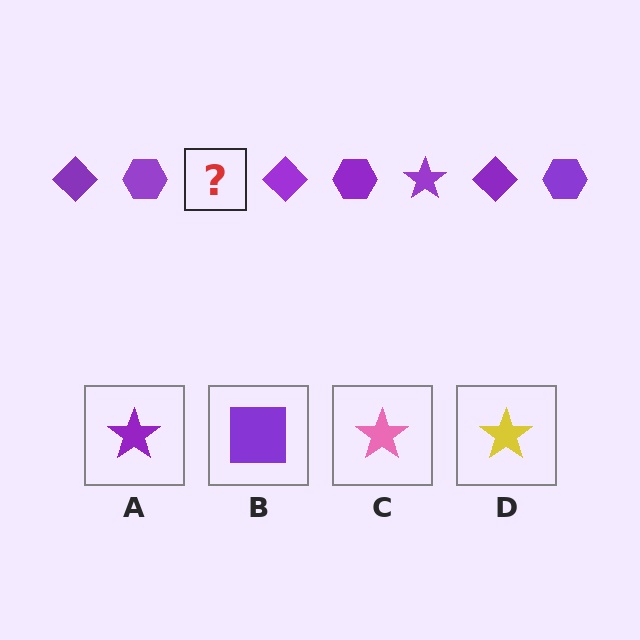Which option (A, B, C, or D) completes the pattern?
A.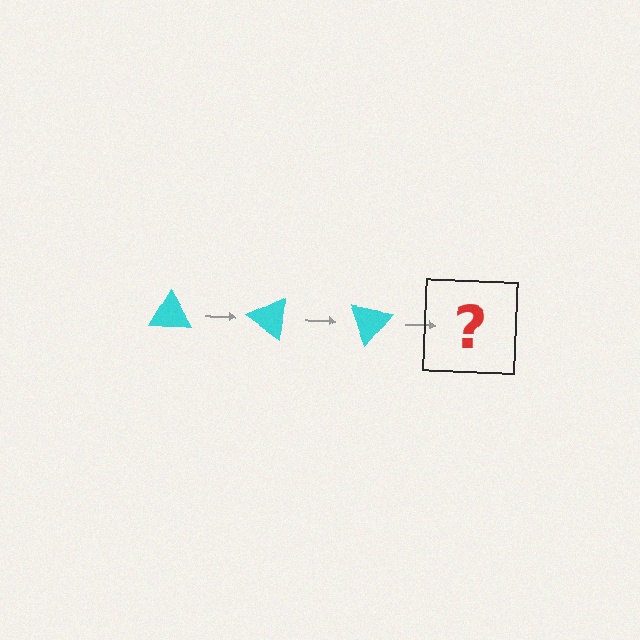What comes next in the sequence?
The next element should be a cyan triangle rotated 105 degrees.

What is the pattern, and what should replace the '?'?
The pattern is that the triangle rotates 35 degrees each step. The '?' should be a cyan triangle rotated 105 degrees.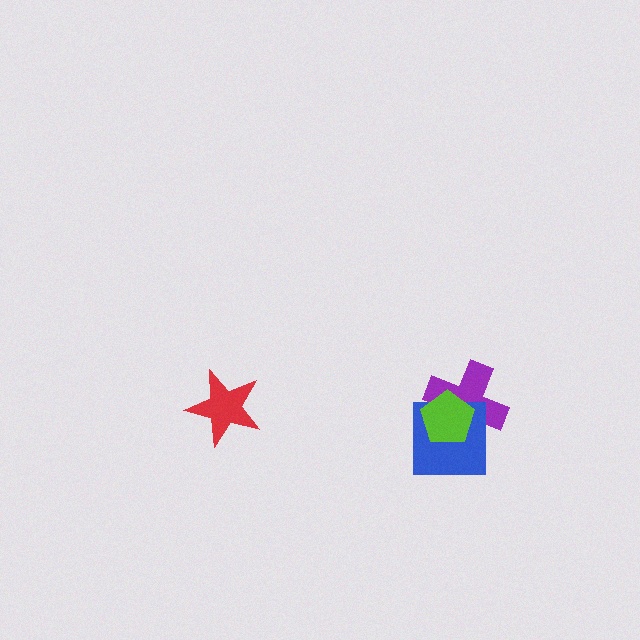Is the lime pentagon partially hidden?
No, no other shape covers it.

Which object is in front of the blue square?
The lime pentagon is in front of the blue square.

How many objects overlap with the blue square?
2 objects overlap with the blue square.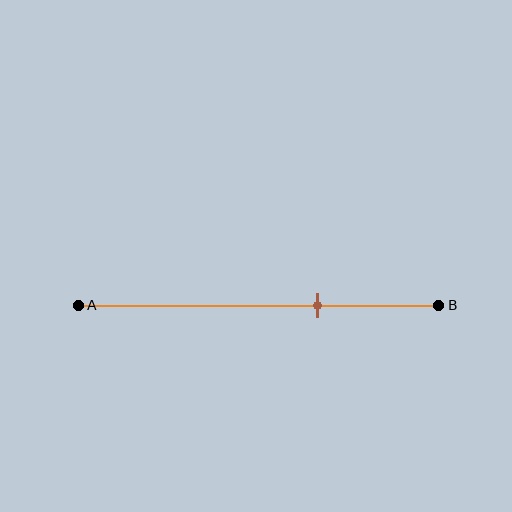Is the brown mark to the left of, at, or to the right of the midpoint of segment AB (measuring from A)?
The brown mark is to the right of the midpoint of segment AB.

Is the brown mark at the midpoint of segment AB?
No, the mark is at about 65% from A, not at the 50% midpoint.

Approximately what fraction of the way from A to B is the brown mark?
The brown mark is approximately 65% of the way from A to B.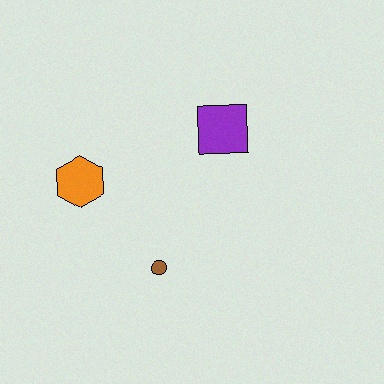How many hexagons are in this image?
There is 1 hexagon.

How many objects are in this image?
There are 3 objects.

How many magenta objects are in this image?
There are no magenta objects.